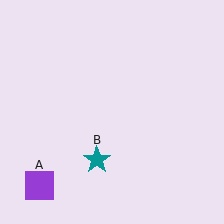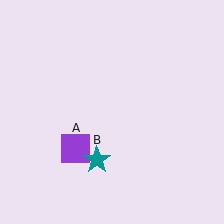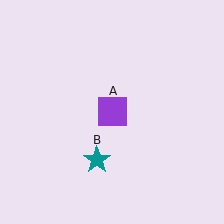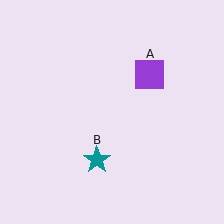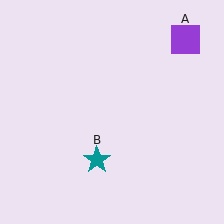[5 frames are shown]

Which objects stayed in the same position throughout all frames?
Teal star (object B) remained stationary.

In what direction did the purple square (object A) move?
The purple square (object A) moved up and to the right.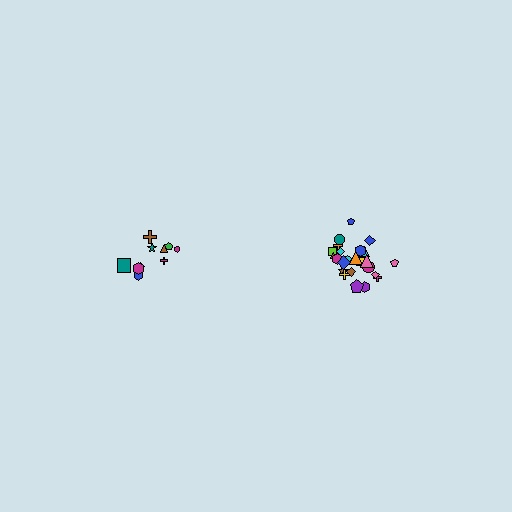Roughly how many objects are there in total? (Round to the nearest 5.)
Roughly 35 objects in total.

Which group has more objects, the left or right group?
The right group.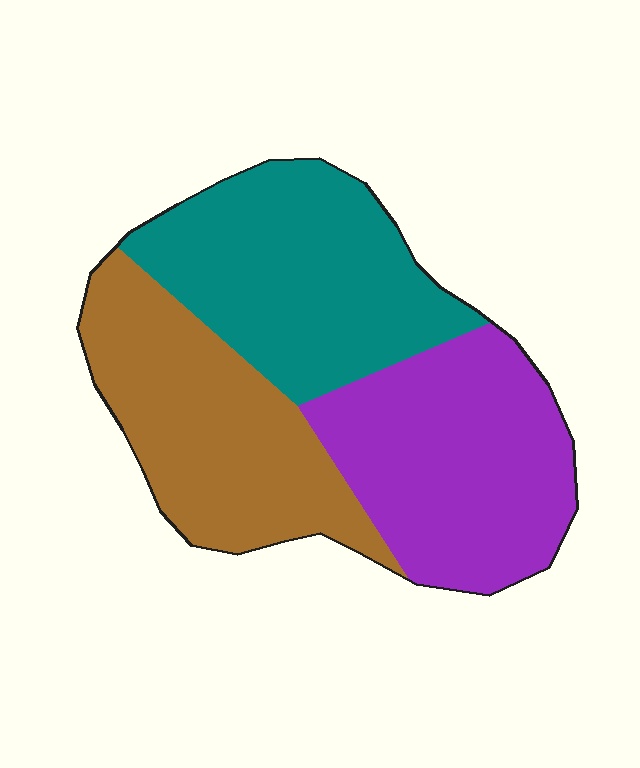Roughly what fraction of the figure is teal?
Teal takes up about one third (1/3) of the figure.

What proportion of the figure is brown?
Brown covers about 30% of the figure.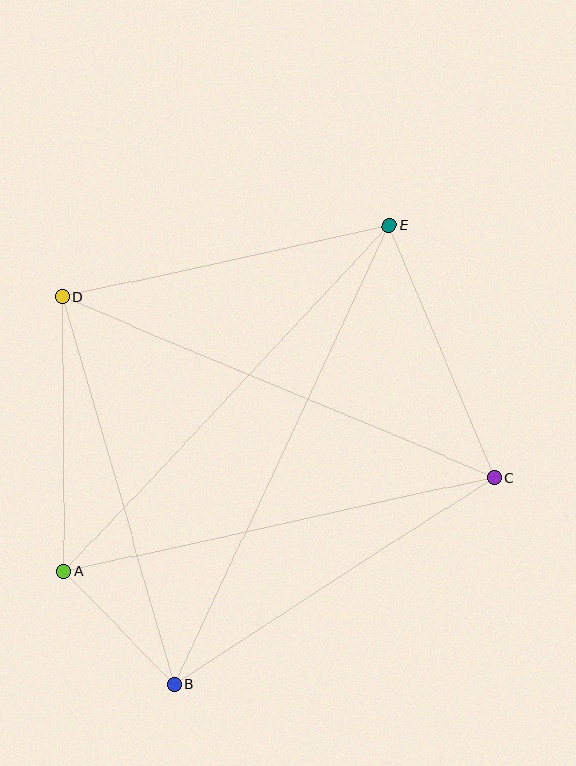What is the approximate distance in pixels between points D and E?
The distance between D and E is approximately 335 pixels.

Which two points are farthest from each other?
Points B and E are farthest from each other.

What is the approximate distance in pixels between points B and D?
The distance between B and D is approximately 403 pixels.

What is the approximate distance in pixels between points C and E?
The distance between C and E is approximately 272 pixels.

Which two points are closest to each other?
Points A and B are closest to each other.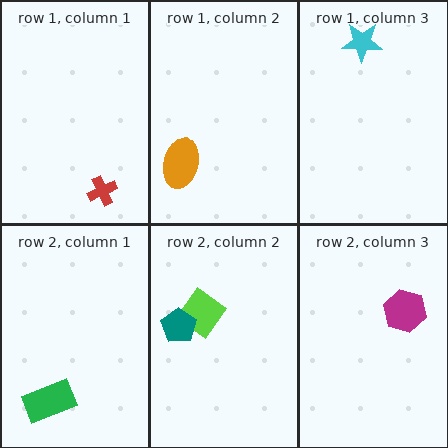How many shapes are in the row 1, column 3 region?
1.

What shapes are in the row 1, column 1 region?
The red cross.